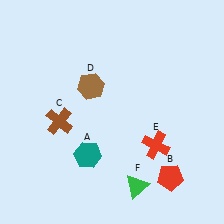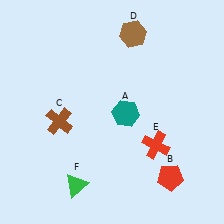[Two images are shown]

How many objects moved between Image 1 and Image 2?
3 objects moved between the two images.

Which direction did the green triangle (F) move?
The green triangle (F) moved left.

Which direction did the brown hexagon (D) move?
The brown hexagon (D) moved up.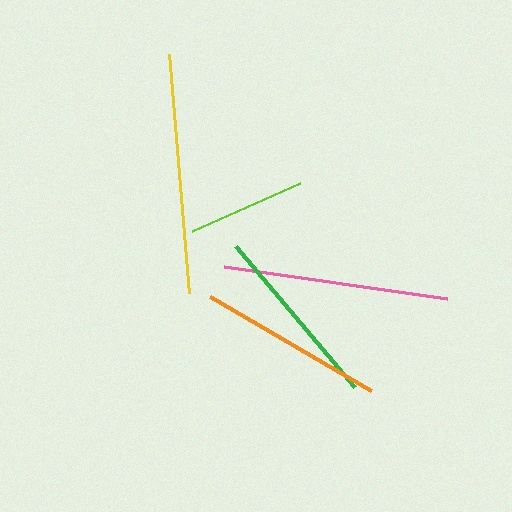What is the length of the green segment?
The green segment is approximately 185 pixels long.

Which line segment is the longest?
The yellow line is the longest at approximately 240 pixels.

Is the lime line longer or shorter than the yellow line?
The yellow line is longer than the lime line.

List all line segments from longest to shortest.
From longest to shortest: yellow, pink, orange, green, lime.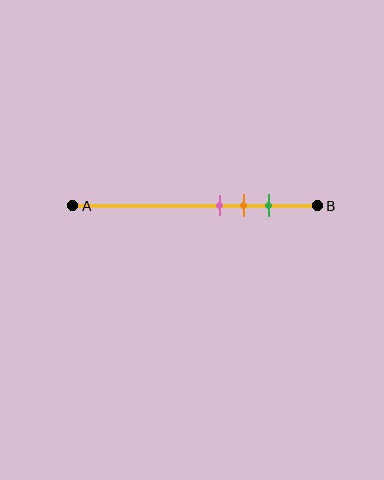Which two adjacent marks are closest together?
The pink and orange marks are the closest adjacent pair.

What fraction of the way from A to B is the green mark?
The green mark is approximately 80% (0.8) of the way from A to B.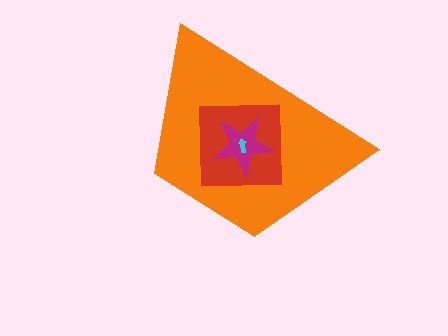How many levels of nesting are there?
4.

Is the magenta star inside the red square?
Yes.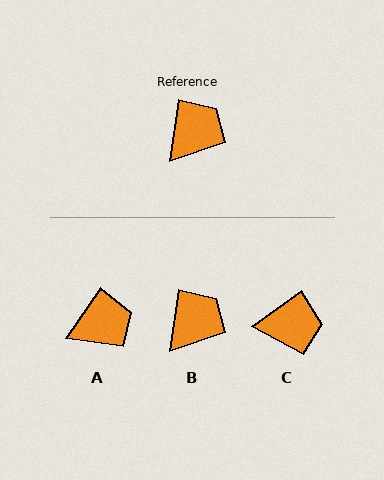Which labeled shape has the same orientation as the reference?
B.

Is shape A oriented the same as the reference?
No, it is off by about 27 degrees.